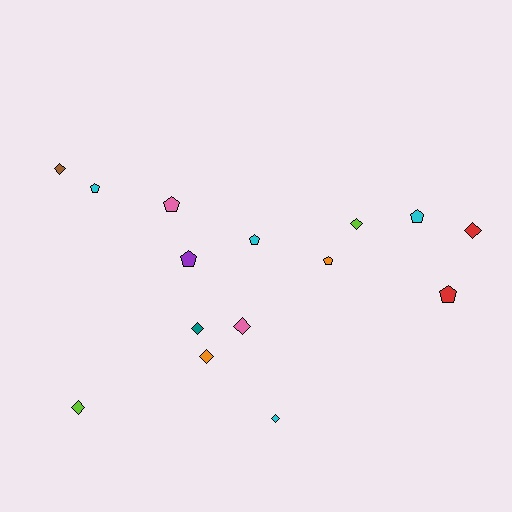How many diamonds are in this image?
There are 8 diamonds.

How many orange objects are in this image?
There are 2 orange objects.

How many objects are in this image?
There are 15 objects.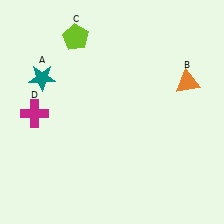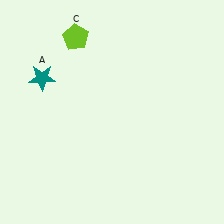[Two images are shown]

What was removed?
The orange triangle (B), the magenta cross (D) were removed in Image 2.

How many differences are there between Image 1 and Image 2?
There are 2 differences between the two images.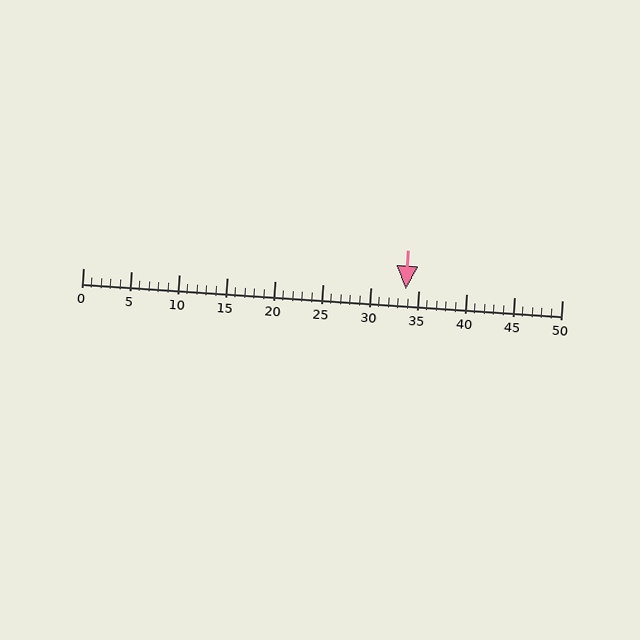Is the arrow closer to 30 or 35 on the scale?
The arrow is closer to 35.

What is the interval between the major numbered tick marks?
The major tick marks are spaced 5 units apart.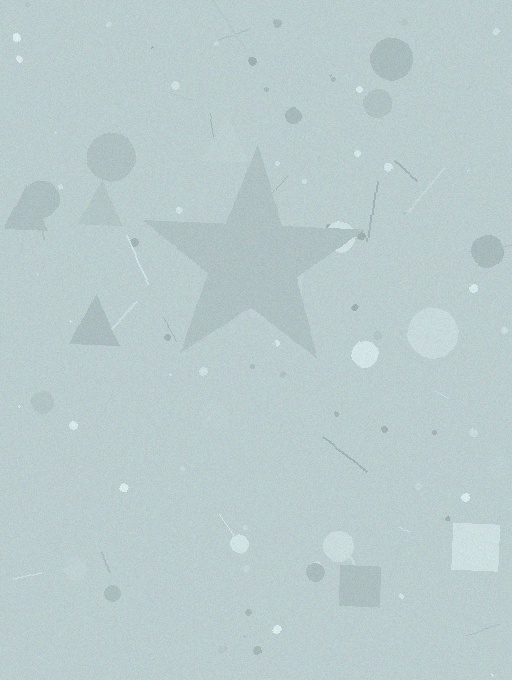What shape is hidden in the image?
A star is hidden in the image.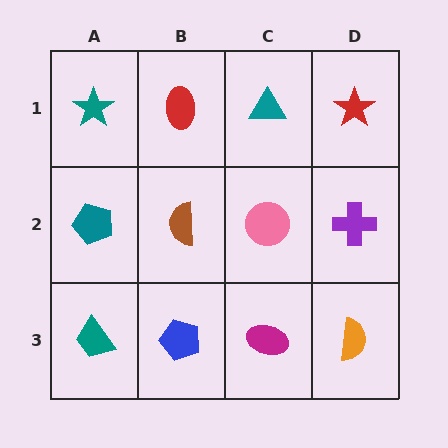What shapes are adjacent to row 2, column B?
A red ellipse (row 1, column B), a blue pentagon (row 3, column B), a teal pentagon (row 2, column A), a pink circle (row 2, column C).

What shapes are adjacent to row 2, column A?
A teal star (row 1, column A), a teal trapezoid (row 3, column A), a brown semicircle (row 2, column B).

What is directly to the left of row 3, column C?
A blue pentagon.